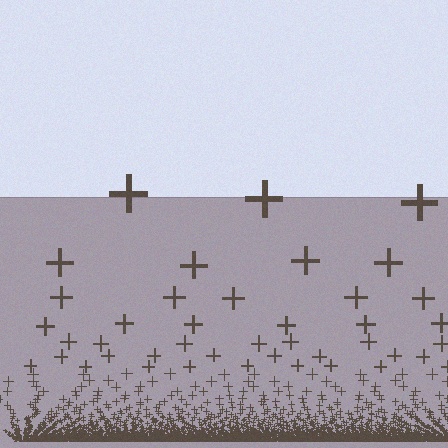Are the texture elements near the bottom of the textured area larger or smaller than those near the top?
Smaller. The gradient is inverted — elements near the bottom are smaller and denser.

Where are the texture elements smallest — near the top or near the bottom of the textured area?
Near the bottom.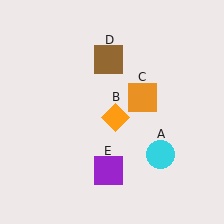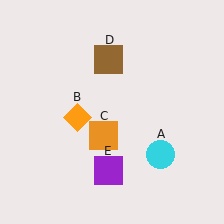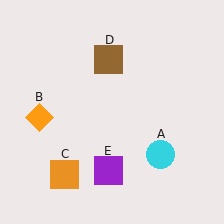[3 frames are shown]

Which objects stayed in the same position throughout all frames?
Cyan circle (object A) and brown square (object D) and purple square (object E) remained stationary.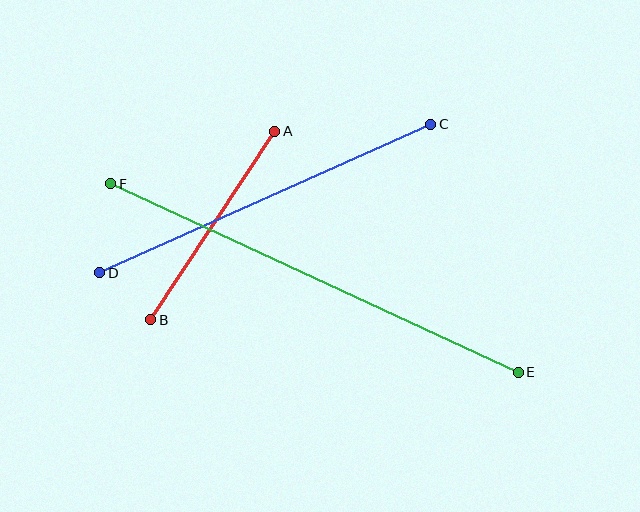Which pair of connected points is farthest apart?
Points E and F are farthest apart.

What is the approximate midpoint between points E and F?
The midpoint is at approximately (315, 278) pixels.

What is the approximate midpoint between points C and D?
The midpoint is at approximately (265, 198) pixels.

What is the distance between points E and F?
The distance is approximately 449 pixels.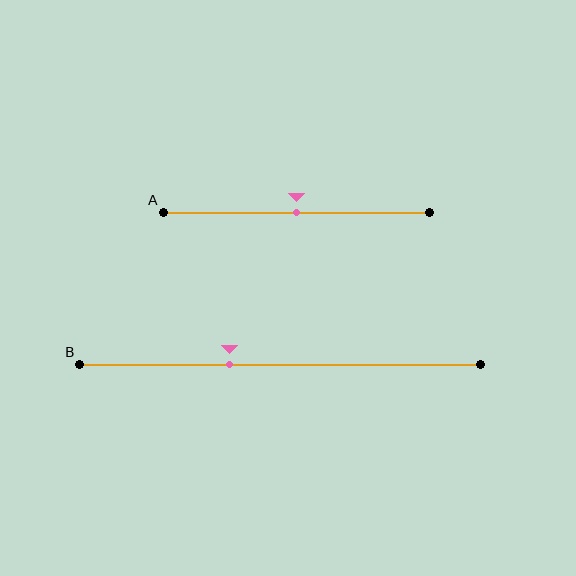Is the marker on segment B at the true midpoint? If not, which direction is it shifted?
No, the marker on segment B is shifted to the left by about 13% of the segment length.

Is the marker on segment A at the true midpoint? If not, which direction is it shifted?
Yes, the marker on segment A is at the true midpoint.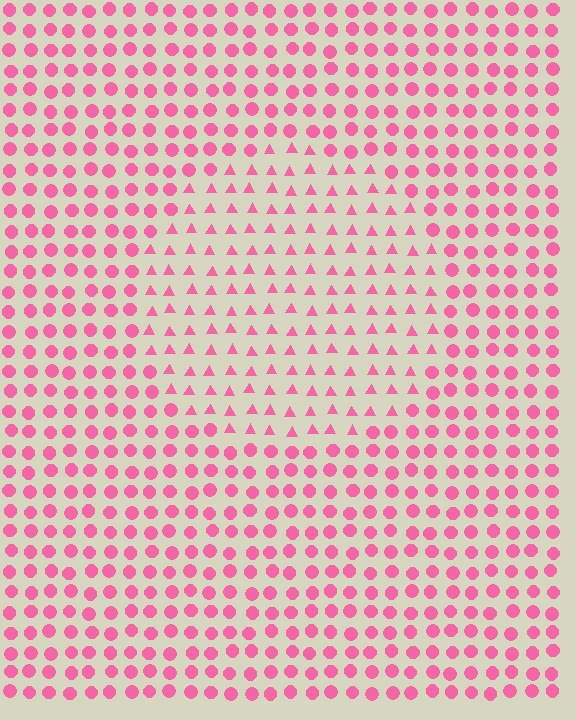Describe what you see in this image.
The image is filled with small pink elements arranged in a uniform grid. A circle-shaped region contains triangles, while the surrounding area contains circles. The boundary is defined purely by the change in element shape.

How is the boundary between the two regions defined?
The boundary is defined by a change in element shape: triangles inside vs. circles outside. All elements share the same color and spacing.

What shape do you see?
I see a circle.